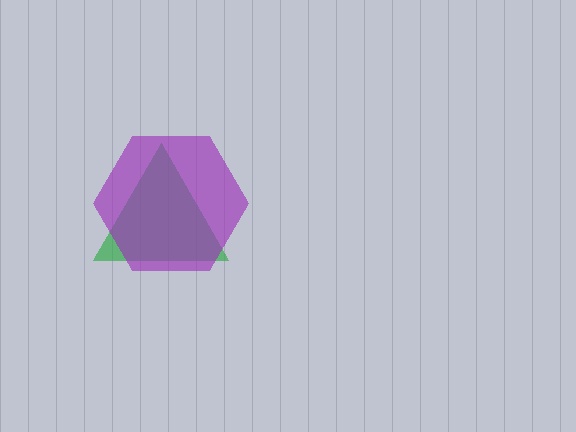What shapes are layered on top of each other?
The layered shapes are: a green triangle, a purple hexagon.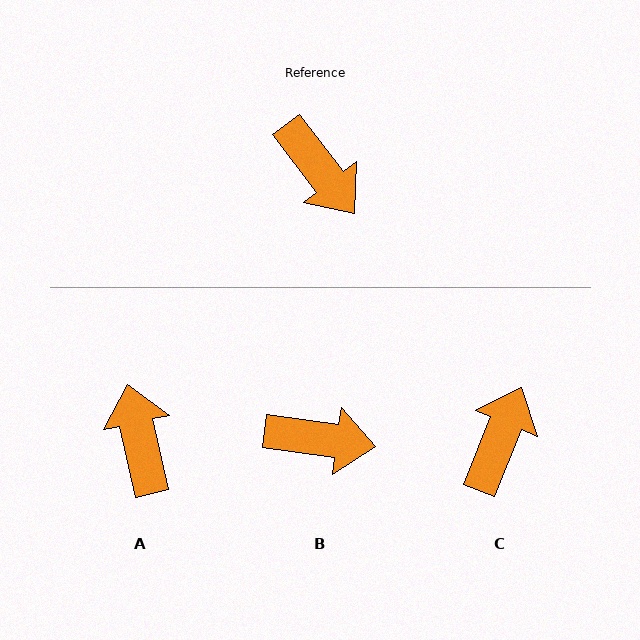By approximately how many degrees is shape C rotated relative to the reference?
Approximately 120 degrees counter-clockwise.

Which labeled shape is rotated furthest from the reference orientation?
A, about 155 degrees away.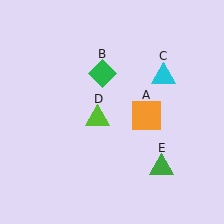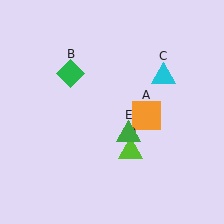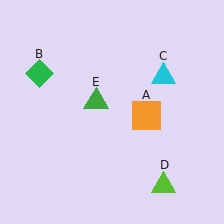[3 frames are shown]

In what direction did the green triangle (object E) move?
The green triangle (object E) moved up and to the left.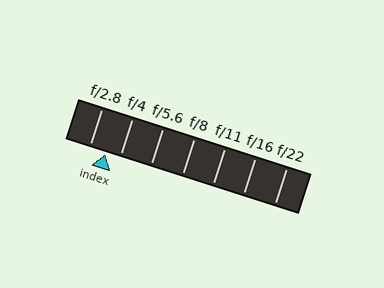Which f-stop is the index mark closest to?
The index mark is closest to f/4.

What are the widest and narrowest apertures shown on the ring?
The widest aperture shown is f/2.8 and the narrowest is f/22.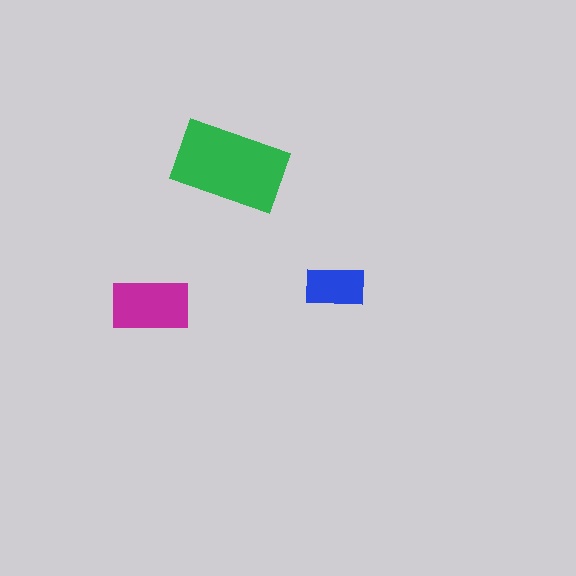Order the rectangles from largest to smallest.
the green one, the magenta one, the blue one.